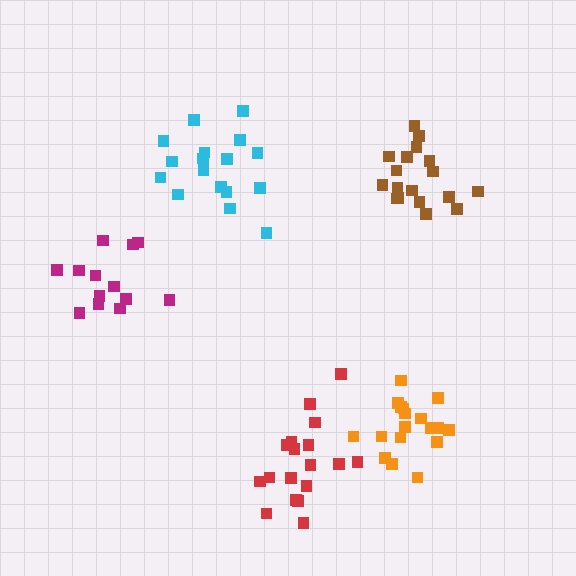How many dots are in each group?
Group 1: 13 dots, Group 2: 18 dots, Group 3: 17 dots, Group 4: 18 dots, Group 5: 18 dots (84 total).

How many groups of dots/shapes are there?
There are 5 groups.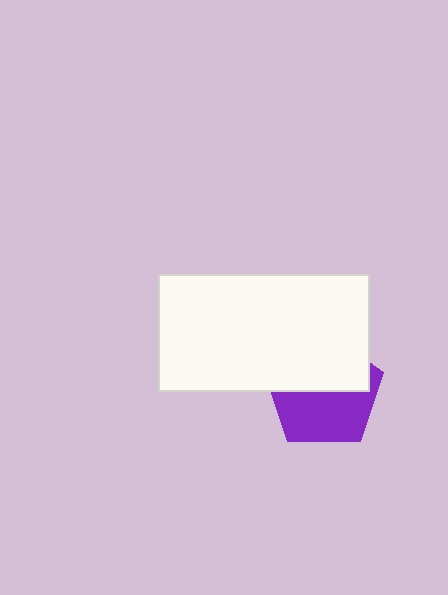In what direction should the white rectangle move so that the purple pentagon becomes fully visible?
The white rectangle should move up. That is the shortest direction to clear the overlap and leave the purple pentagon fully visible.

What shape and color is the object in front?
The object in front is a white rectangle.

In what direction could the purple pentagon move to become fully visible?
The purple pentagon could move down. That would shift it out from behind the white rectangle entirely.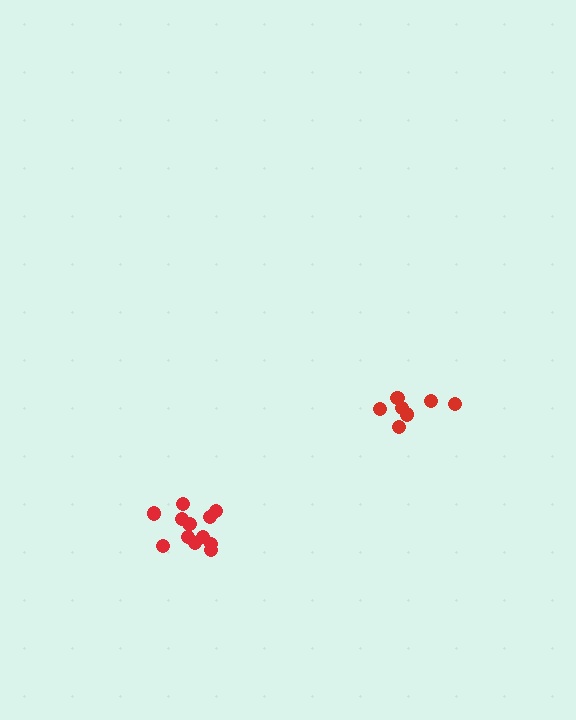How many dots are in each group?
Group 1: 12 dots, Group 2: 7 dots (19 total).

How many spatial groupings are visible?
There are 2 spatial groupings.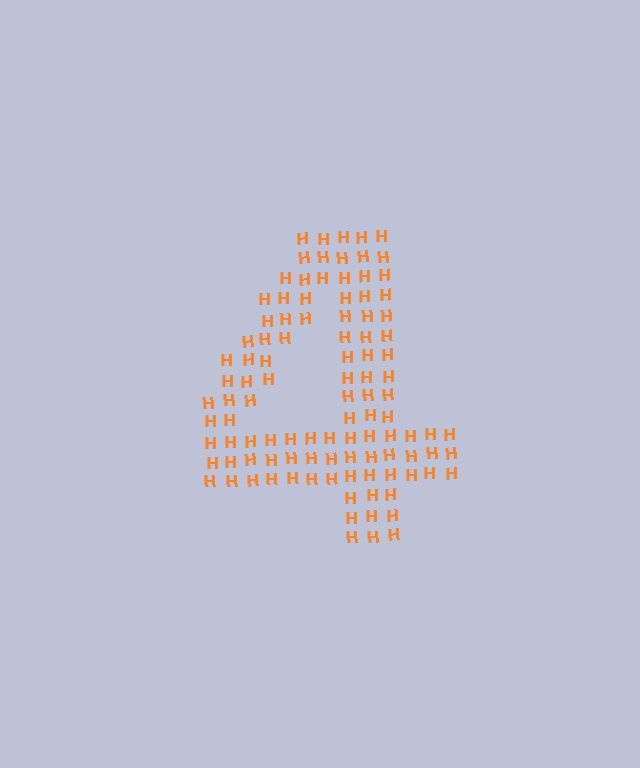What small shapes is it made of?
It is made of small letter H's.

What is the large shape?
The large shape is the digit 4.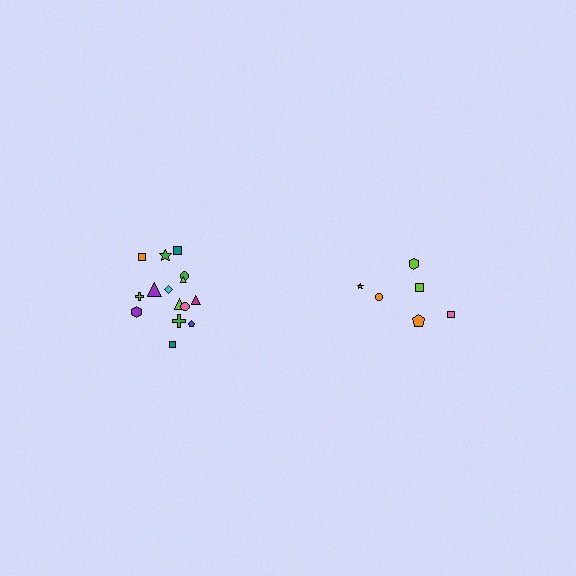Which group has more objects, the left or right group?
The left group.